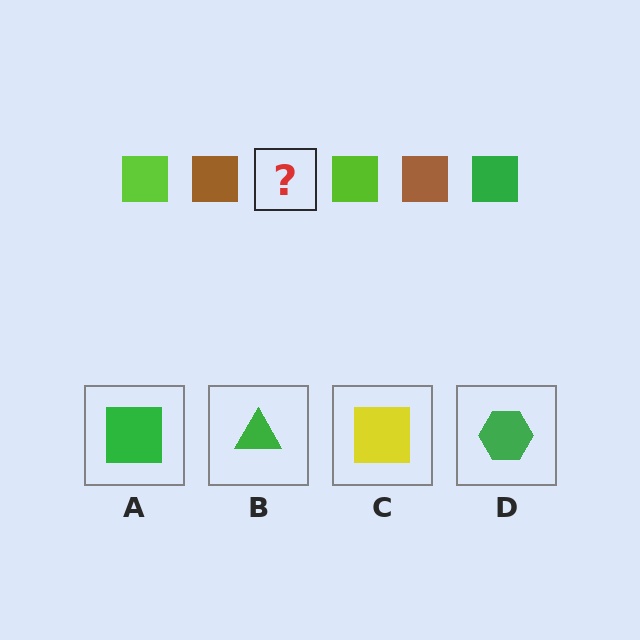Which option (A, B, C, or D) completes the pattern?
A.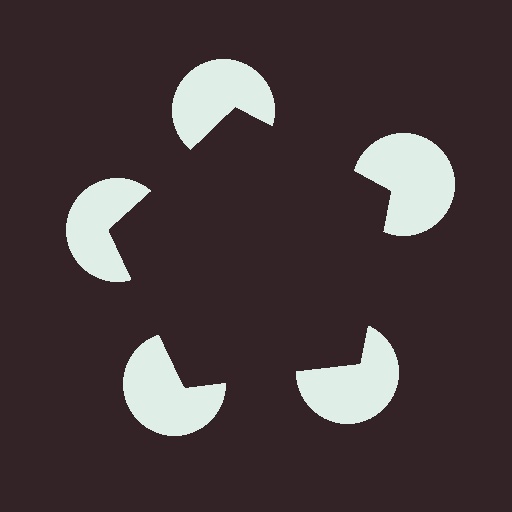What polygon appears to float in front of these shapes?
An illusory pentagon — its edges are inferred from the aligned wedge cuts in the pac-man discs, not physically drawn.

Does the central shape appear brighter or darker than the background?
It typically appears slightly darker than the background, even though no actual brightness change is drawn.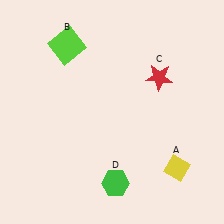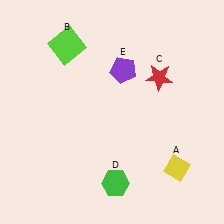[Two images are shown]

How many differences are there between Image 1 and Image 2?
There is 1 difference between the two images.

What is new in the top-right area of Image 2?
A purple pentagon (E) was added in the top-right area of Image 2.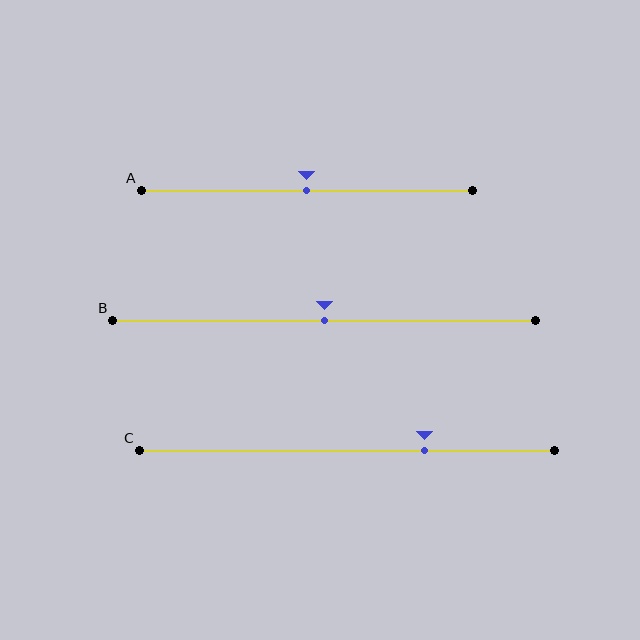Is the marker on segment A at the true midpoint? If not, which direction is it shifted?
Yes, the marker on segment A is at the true midpoint.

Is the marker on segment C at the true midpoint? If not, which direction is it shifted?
No, the marker on segment C is shifted to the right by about 19% of the segment length.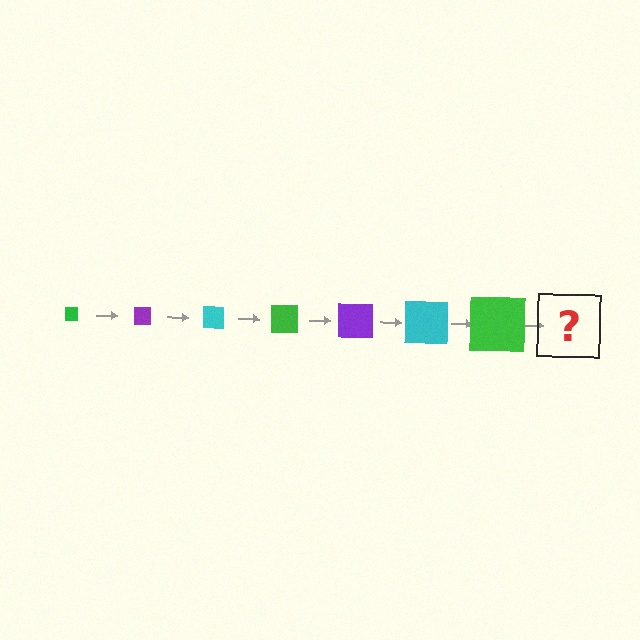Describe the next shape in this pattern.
It should be a purple square, larger than the previous one.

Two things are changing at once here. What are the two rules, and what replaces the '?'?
The two rules are that the square grows larger each step and the color cycles through green, purple, and cyan. The '?' should be a purple square, larger than the previous one.